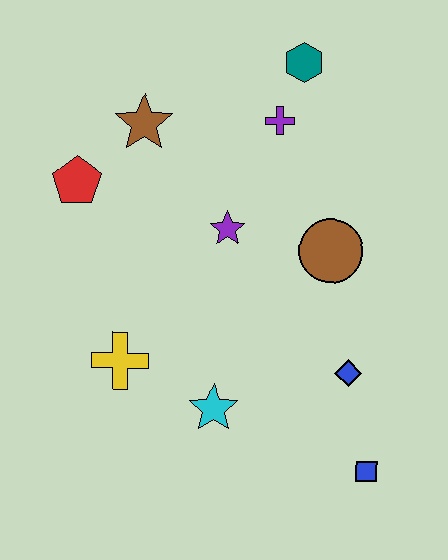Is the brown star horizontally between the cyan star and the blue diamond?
No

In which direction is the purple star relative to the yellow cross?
The purple star is above the yellow cross.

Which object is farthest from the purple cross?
The blue square is farthest from the purple cross.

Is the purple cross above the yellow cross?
Yes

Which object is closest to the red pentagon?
The brown star is closest to the red pentagon.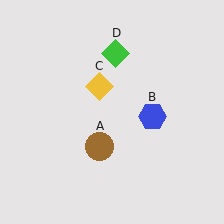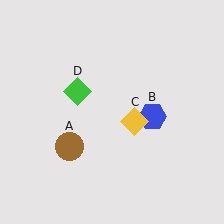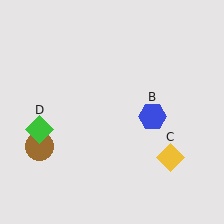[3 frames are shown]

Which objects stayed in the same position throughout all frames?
Blue hexagon (object B) remained stationary.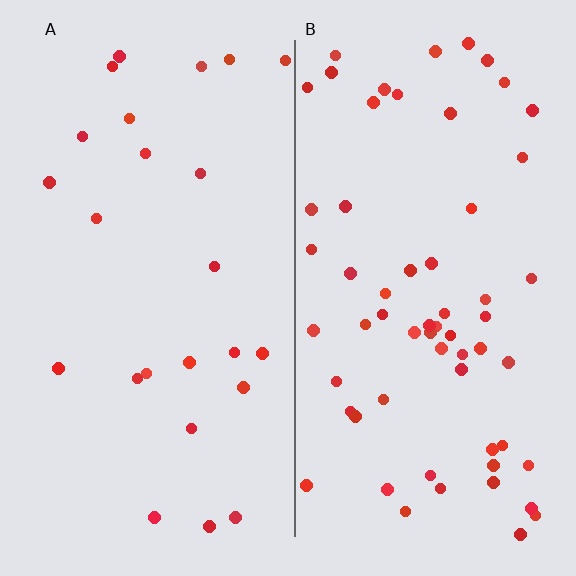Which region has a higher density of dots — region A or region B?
B (the right).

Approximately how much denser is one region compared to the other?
Approximately 2.5× — region B over region A.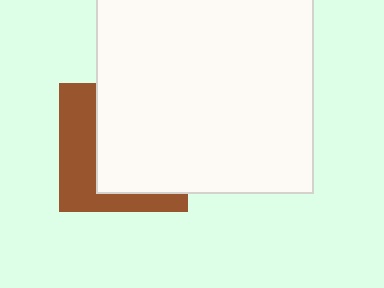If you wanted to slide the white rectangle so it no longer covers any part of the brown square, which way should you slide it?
Slide it right — that is the most direct way to separate the two shapes.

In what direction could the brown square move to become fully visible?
The brown square could move left. That would shift it out from behind the white rectangle entirely.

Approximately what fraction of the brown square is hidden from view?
Roughly 62% of the brown square is hidden behind the white rectangle.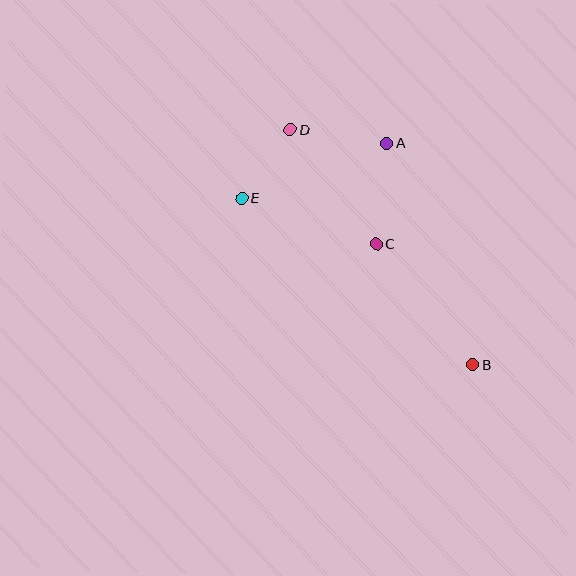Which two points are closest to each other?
Points D and E are closest to each other.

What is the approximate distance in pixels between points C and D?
The distance between C and D is approximately 143 pixels.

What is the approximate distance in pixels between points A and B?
The distance between A and B is approximately 238 pixels.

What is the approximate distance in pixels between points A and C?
The distance between A and C is approximately 102 pixels.